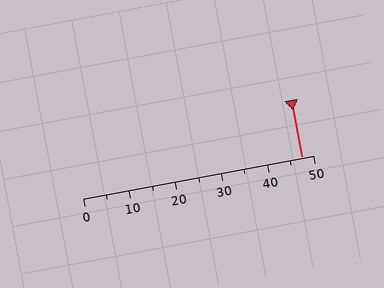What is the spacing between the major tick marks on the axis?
The major ticks are spaced 10 apart.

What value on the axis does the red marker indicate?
The marker indicates approximately 47.5.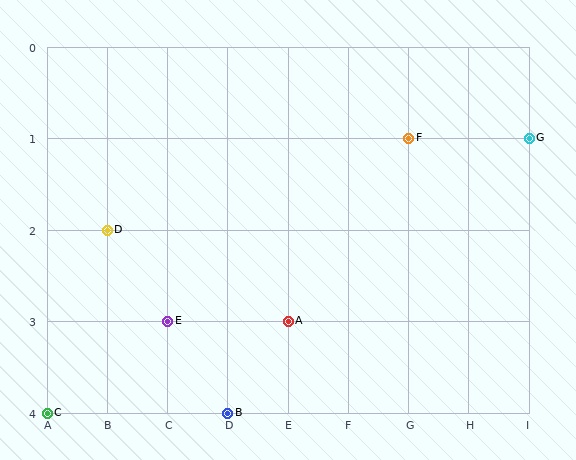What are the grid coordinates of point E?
Point E is at grid coordinates (C, 3).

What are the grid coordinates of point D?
Point D is at grid coordinates (B, 2).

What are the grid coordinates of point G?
Point G is at grid coordinates (I, 1).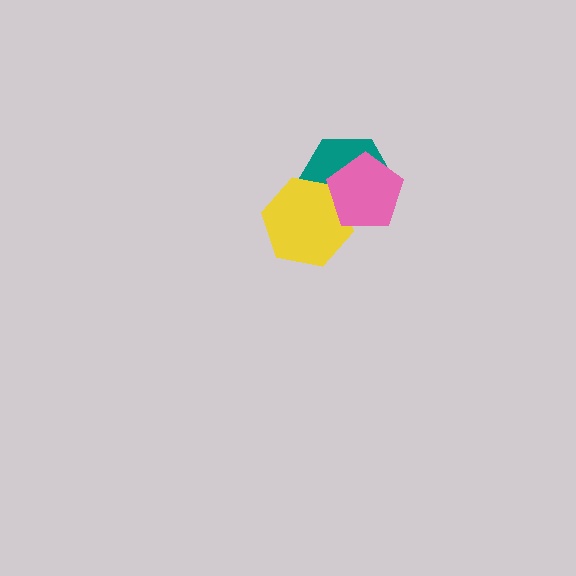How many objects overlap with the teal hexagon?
2 objects overlap with the teal hexagon.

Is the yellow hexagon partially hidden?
Yes, it is partially covered by another shape.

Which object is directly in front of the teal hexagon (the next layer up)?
The yellow hexagon is directly in front of the teal hexagon.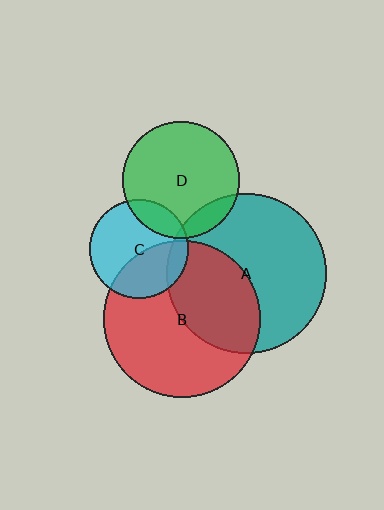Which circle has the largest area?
Circle A (teal).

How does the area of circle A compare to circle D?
Approximately 1.9 times.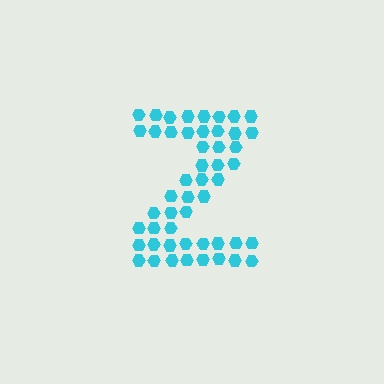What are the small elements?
The small elements are hexagons.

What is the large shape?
The large shape is the letter Z.